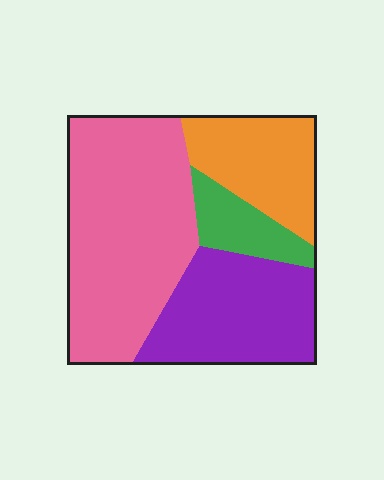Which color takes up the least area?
Green, at roughly 10%.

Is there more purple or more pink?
Pink.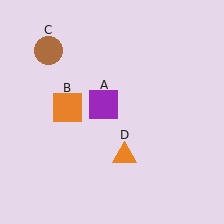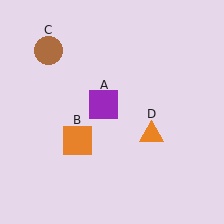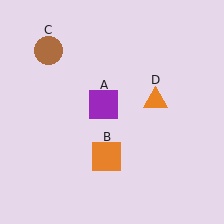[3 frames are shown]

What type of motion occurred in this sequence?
The orange square (object B), orange triangle (object D) rotated counterclockwise around the center of the scene.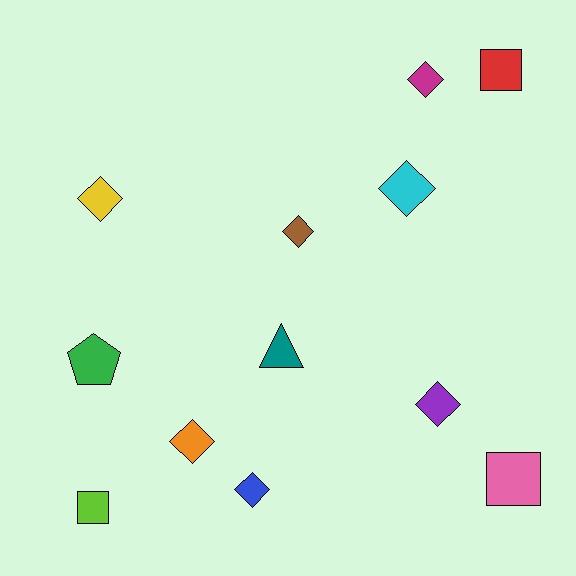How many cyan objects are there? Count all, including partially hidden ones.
There is 1 cyan object.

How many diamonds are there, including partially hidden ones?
There are 7 diamonds.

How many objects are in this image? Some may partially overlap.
There are 12 objects.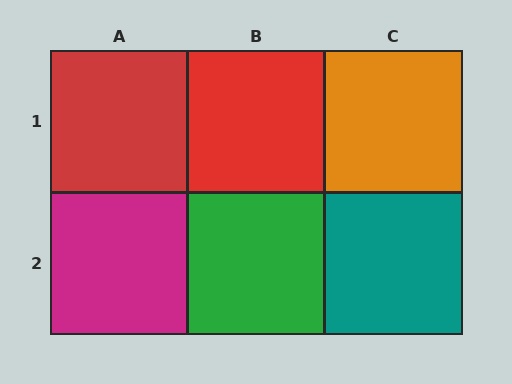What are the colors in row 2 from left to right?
Magenta, green, teal.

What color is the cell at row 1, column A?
Red.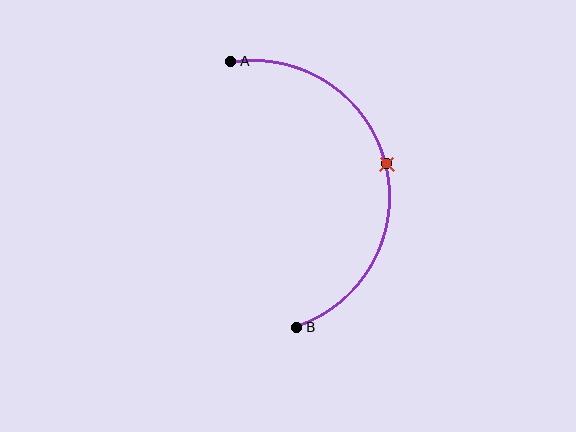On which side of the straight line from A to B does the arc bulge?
The arc bulges to the right of the straight line connecting A and B.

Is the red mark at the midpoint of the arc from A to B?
Yes. The red mark lies on the arc at equal arc-length from both A and B — it is the arc midpoint.